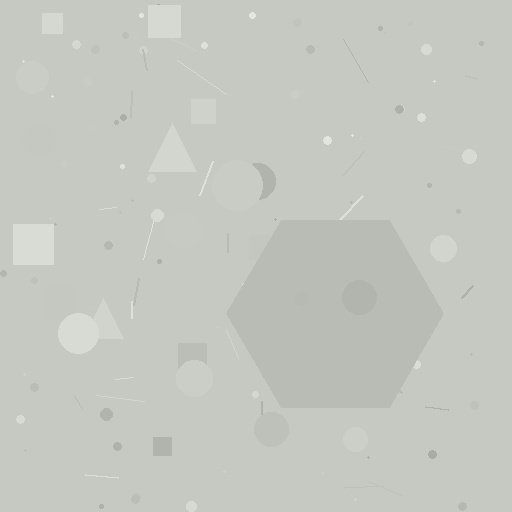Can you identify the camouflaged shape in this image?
The camouflaged shape is a hexagon.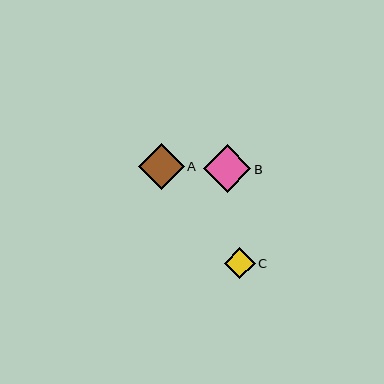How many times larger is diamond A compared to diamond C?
Diamond A is approximately 1.5 times the size of diamond C.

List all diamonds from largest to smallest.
From largest to smallest: B, A, C.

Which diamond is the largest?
Diamond B is the largest with a size of approximately 47 pixels.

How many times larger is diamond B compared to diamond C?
Diamond B is approximately 1.5 times the size of diamond C.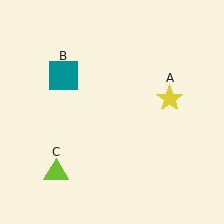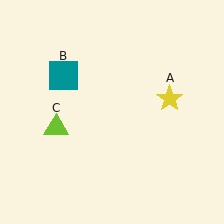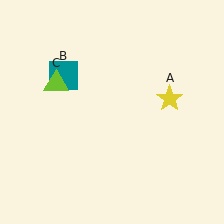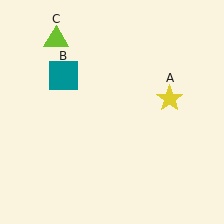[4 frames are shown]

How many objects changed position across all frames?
1 object changed position: lime triangle (object C).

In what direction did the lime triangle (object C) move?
The lime triangle (object C) moved up.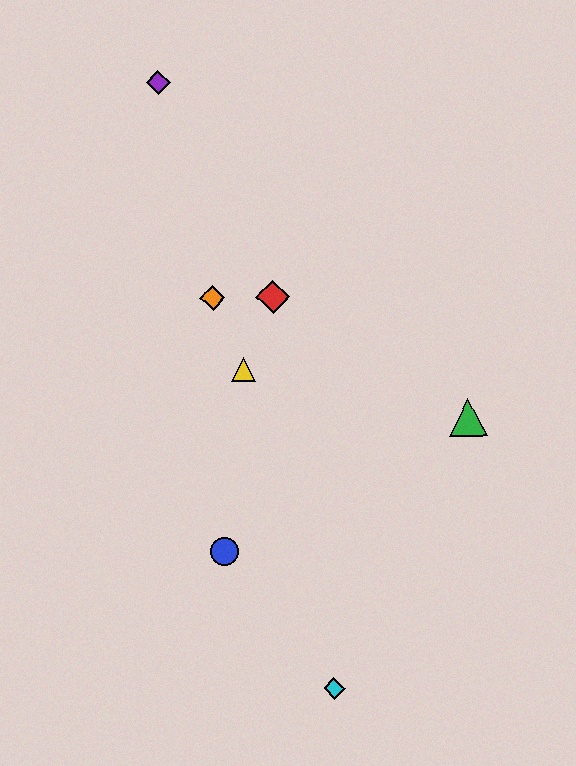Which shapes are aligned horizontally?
The red diamond, the orange diamond are aligned horizontally.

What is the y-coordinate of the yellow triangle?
The yellow triangle is at y≈369.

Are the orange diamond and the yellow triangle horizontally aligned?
No, the orange diamond is at y≈298 and the yellow triangle is at y≈369.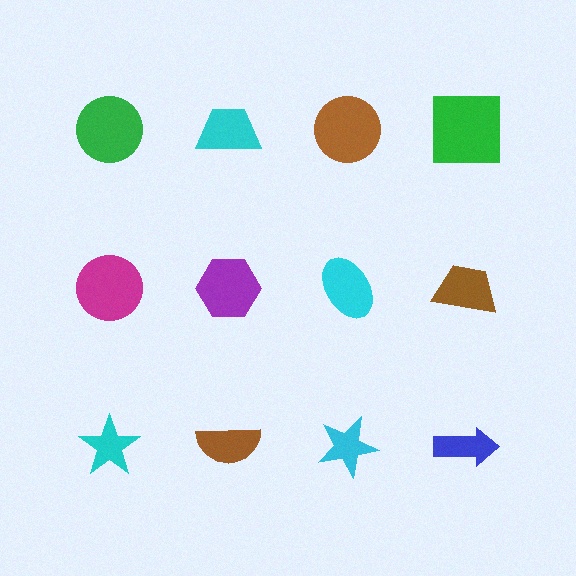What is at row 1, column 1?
A green circle.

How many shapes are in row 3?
4 shapes.